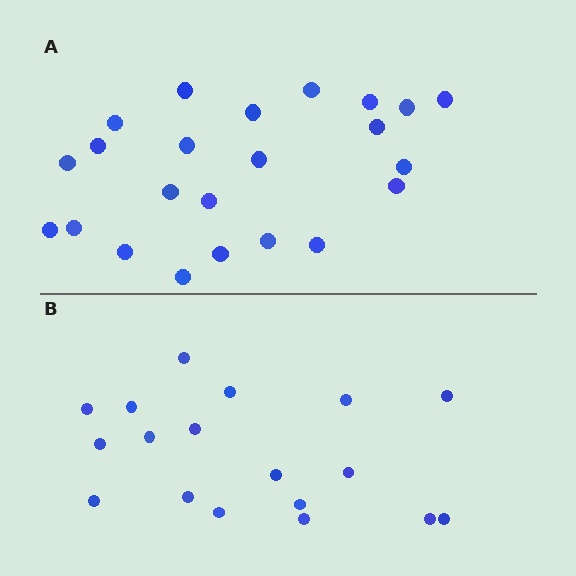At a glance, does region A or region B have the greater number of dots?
Region A (the top region) has more dots.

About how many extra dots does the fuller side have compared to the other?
Region A has about 5 more dots than region B.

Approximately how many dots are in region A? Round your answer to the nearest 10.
About 20 dots. (The exact count is 23, which rounds to 20.)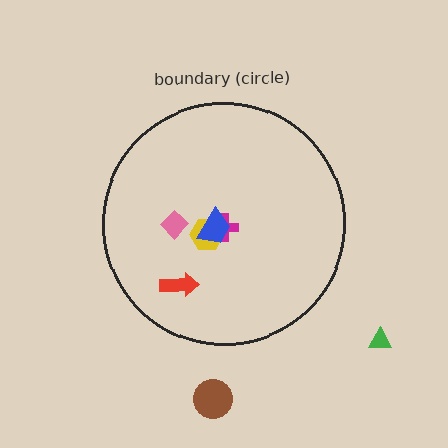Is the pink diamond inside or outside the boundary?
Inside.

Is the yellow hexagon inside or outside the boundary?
Inside.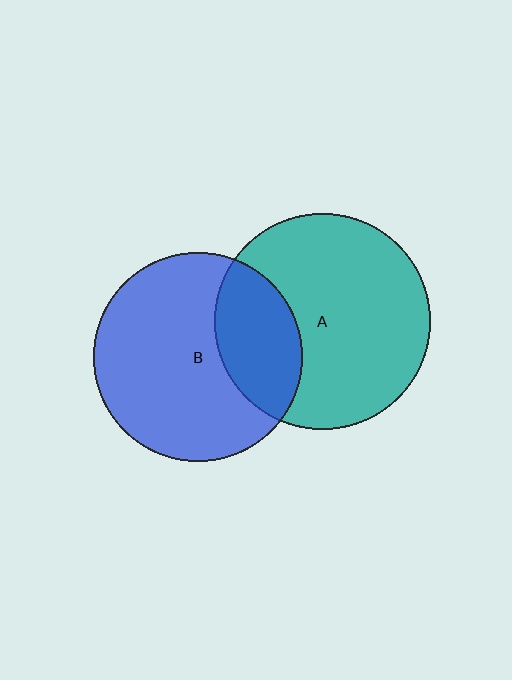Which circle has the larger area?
Circle A (teal).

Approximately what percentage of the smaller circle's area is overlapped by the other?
Approximately 30%.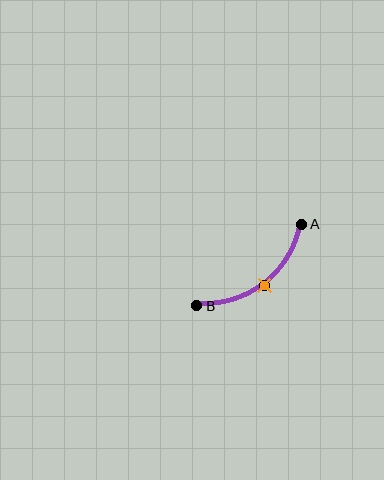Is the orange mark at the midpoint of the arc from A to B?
Yes. The orange mark lies on the arc at equal arc-length from both A and B — it is the arc midpoint.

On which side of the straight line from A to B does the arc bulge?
The arc bulges below and to the right of the straight line connecting A and B.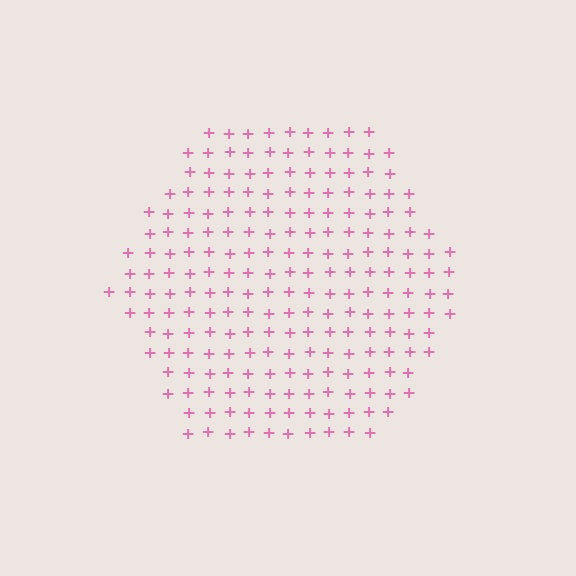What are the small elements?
The small elements are plus signs.